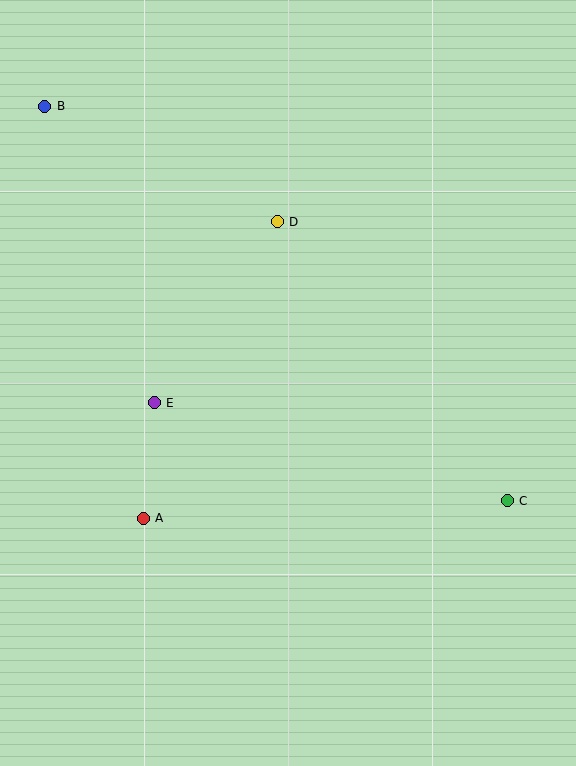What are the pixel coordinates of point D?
Point D is at (277, 222).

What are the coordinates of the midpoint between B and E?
The midpoint between B and E is at (100, 254).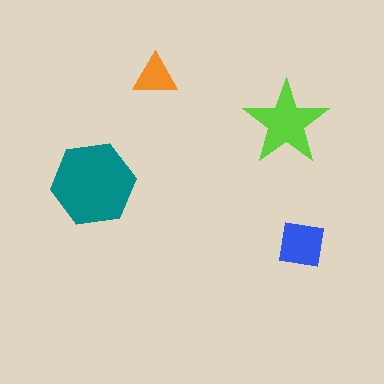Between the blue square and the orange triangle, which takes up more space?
The blue square.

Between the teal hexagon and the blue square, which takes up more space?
The teal hexagon.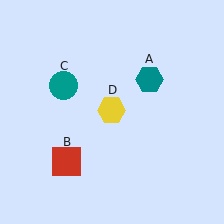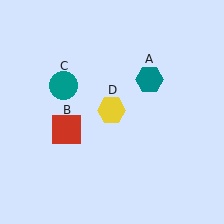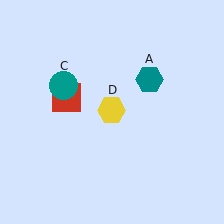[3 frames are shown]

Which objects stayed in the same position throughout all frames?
Teal hexagon (object A) and teal circle (object C) and yellow hexagon (object D) remained stationary.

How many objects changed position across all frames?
1 object changed position: red square (object B).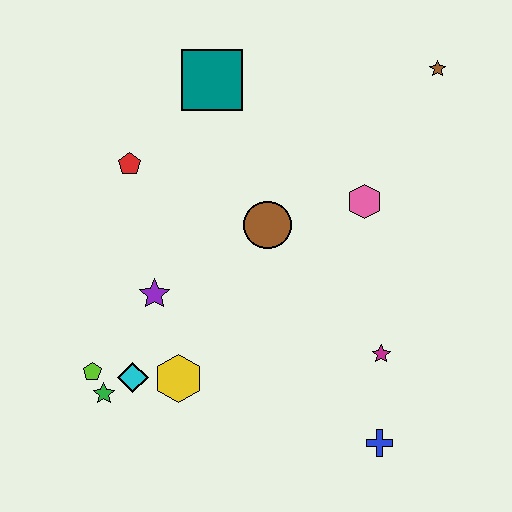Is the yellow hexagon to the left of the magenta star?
Yes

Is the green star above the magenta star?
No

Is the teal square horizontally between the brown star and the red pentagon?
Yes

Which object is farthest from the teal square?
The blue cross is farthest from the teal square.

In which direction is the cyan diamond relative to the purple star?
The cyan diamond is below the purple star.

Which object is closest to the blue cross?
The magenta star is closest to the blue cross.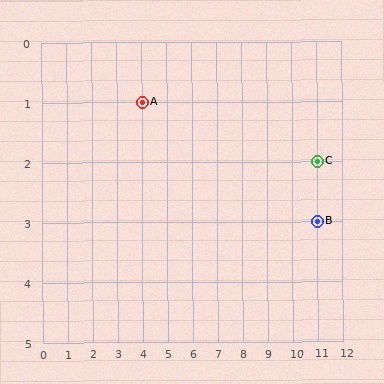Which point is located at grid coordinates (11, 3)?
Point B is at (11, 3).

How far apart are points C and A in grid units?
Points C and A are 7 columns and 1 row apart (about 7.1 grid units diagonally).